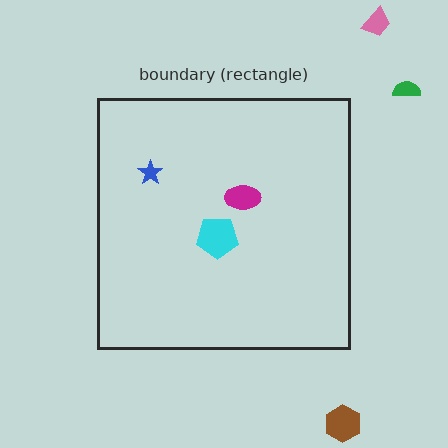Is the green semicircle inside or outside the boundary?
Outside.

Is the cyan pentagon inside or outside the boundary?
Inside.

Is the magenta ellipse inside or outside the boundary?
Inside.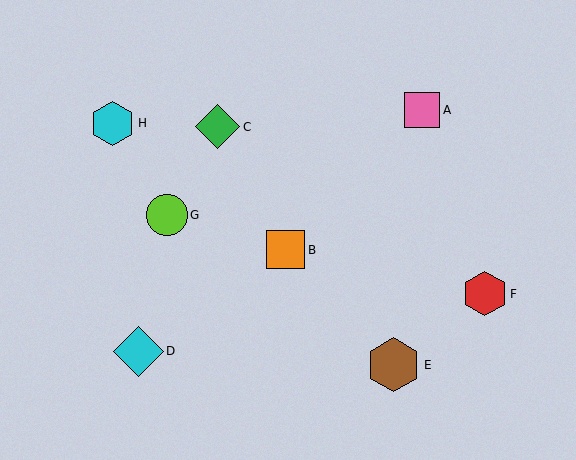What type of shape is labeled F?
Shape F is a red hexagon.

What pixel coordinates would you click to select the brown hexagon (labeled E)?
Click at (394, 365) to select the brown hexagon E.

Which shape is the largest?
The brown hexagon (labeled E) is the largest.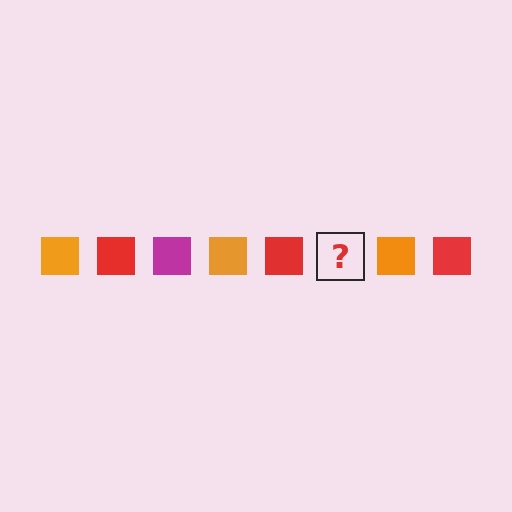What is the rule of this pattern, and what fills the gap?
The rule is that the pattern cycles through orange, red, magenta squares. The gap should be filled with a magenta square.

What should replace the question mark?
The question mark should be replaced with a magenta square.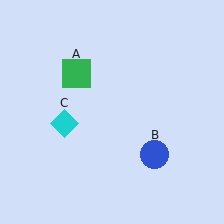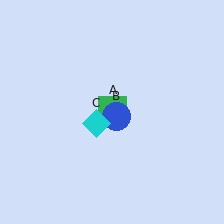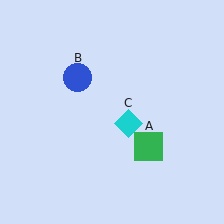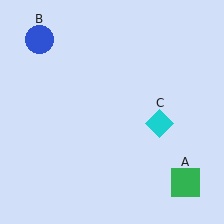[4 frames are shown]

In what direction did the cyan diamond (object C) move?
The cyan diamond (object C) moved right.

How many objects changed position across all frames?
3 objects changed position: green square (object A), blue circle (object B), cyan diamond (object C).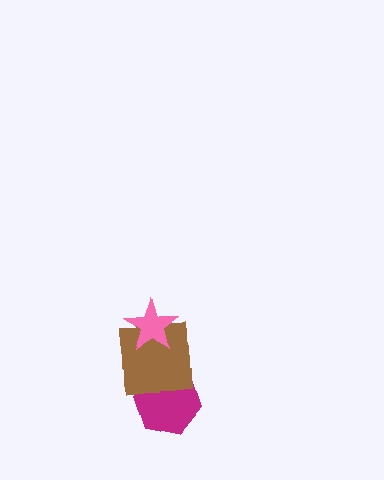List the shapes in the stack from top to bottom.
From top to bottom: the pink star, the brown square, the magenta hexagon.